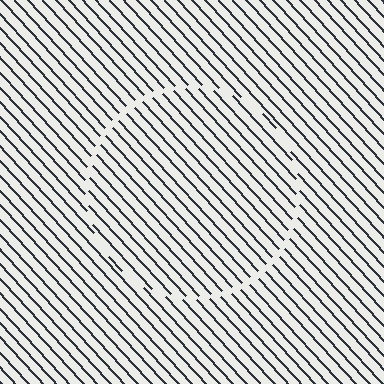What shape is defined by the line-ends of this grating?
An illusory circle. The interior of the shape contains the same grating, shifted by half a period — the contour is defined by the phase discontinuity where line-ends from the inner and outer gratings abut.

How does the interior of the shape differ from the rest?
The interior of the shape contains the same grating, shifted by half a period — the contour is defined by the phase discontinuity where line-ends from the inner and outer gratings abut.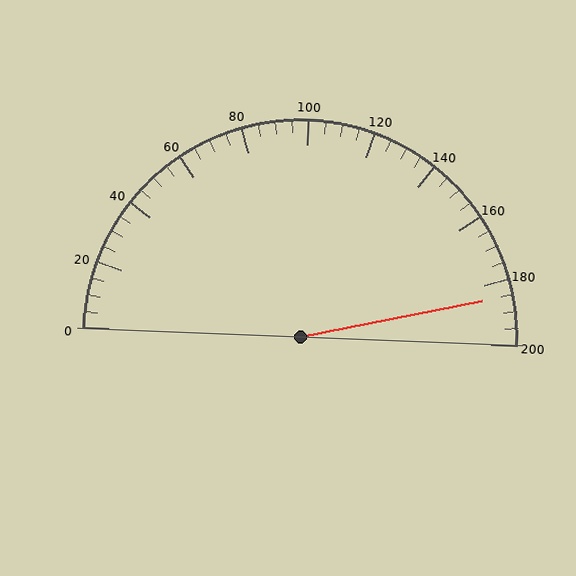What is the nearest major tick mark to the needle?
The nearest major tick mark is 180.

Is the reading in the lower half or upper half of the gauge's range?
The reading is in the upper half of the range (0 to 200).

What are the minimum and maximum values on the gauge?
The gauge ranges from 0 to 200.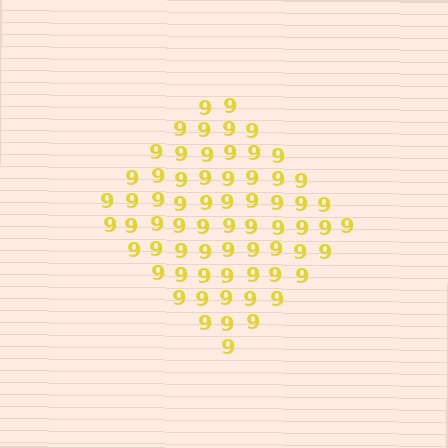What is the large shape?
The large shape is a diamond.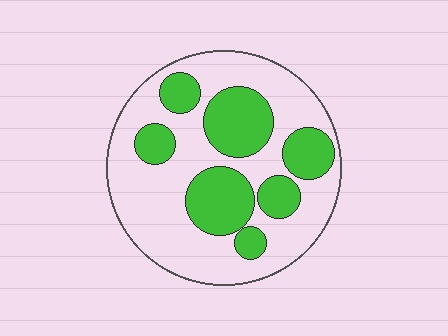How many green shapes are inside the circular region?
7.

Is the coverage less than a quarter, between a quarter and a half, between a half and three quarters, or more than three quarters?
Between a quarter and a half.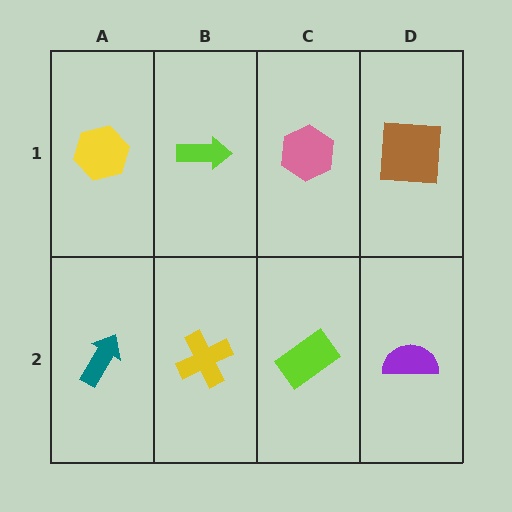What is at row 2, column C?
A lime rectangle.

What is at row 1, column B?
A lime arrow.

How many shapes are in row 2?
4 shapes.